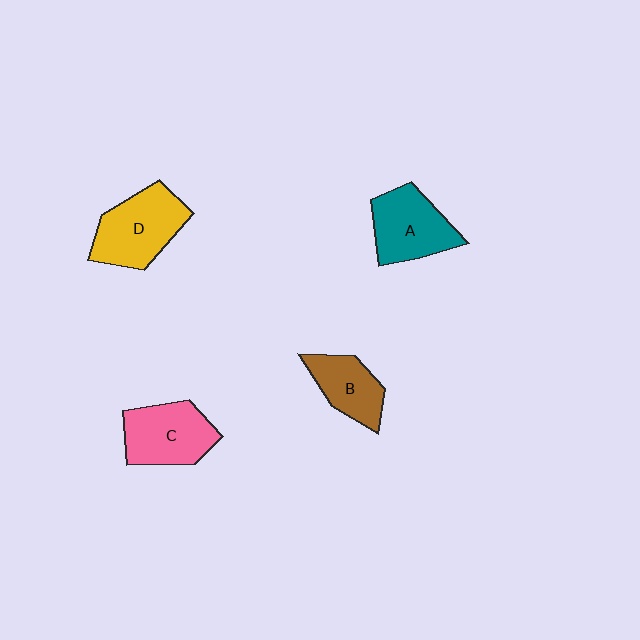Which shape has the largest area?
Shape D (yellow).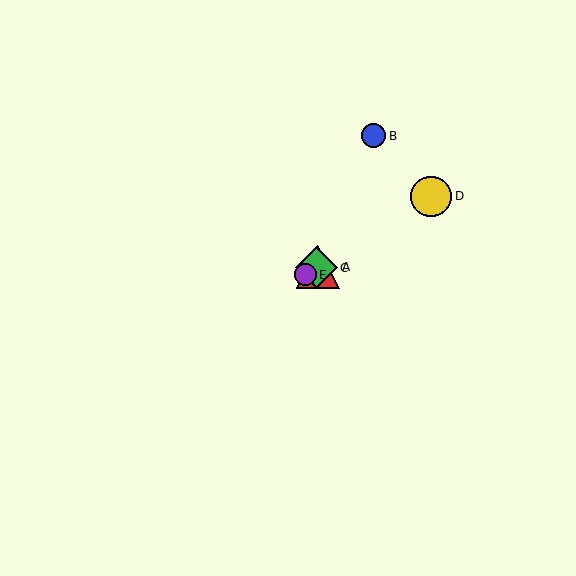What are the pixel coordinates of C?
Object C is at (316, 268).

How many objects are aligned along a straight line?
4 objects (A, C, D, E) are aligned along a straight line.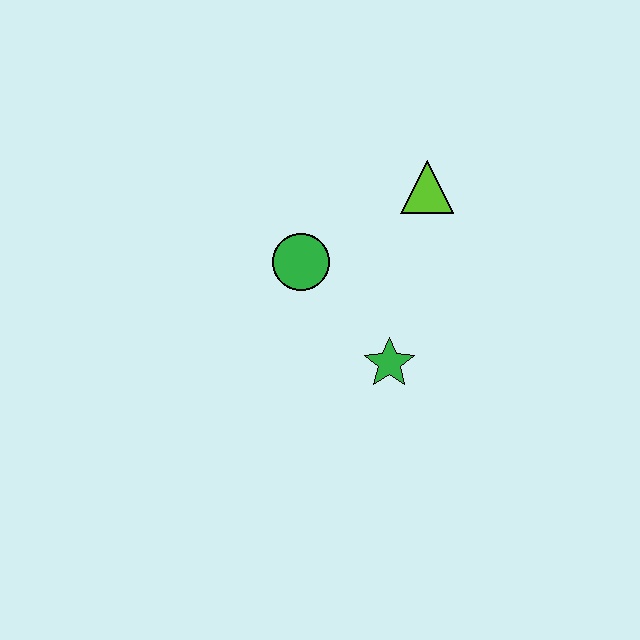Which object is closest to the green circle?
The green star is closest to the green circle.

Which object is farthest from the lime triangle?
The green star is farthest from the lime triangle.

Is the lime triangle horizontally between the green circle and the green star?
No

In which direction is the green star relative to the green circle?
The green star is below the green circle.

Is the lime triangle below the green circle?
No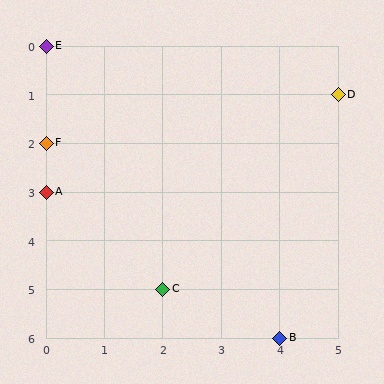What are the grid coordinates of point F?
Point F is at grid coordinates (0, 2).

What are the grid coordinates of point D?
Point D is at grid coordinates (5, 1).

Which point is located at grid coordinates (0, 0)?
Point E is at (0, 0).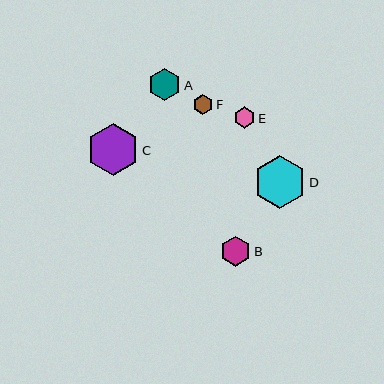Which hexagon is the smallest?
Hexagon F is the smallest with a size of approximately 20 pixels.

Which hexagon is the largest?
Hexagon D is the largest with a size of approximately 53 pixels.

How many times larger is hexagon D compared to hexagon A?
Hexagon D is approximately 1.6 times the size of hexagon A.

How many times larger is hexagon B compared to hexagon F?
Hexagon B is approximately 1.5 times the size of hexagon F.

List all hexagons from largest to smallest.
From largest to smallest: D, C, A, B, E, F.